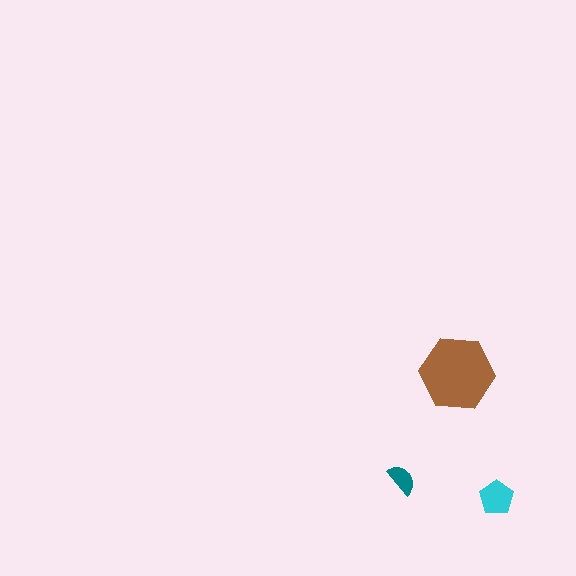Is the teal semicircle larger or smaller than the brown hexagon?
Smaller.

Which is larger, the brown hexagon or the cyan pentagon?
The brown hexagon.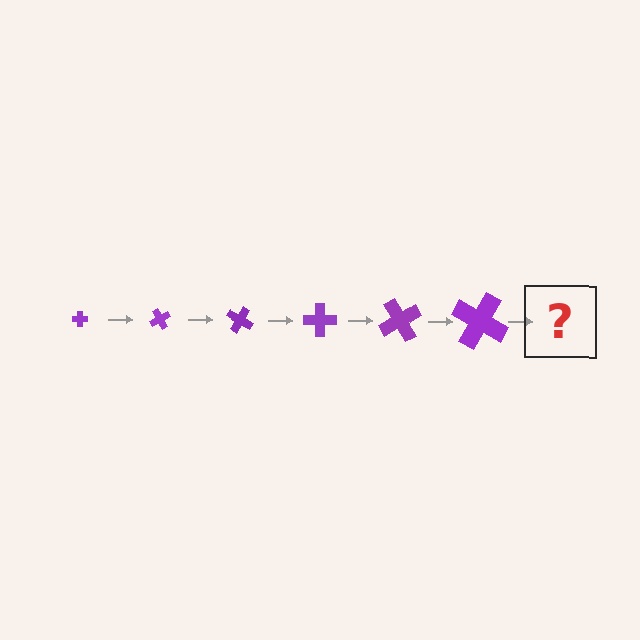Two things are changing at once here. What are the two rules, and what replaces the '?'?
The two rules are that the cross grows larger each step and it rotates 60 degrees each step. The '?' should be a cross, larger than the previous one and rotated 360 degrees from the start.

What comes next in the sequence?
The next element should be a cross, larger than the previous one and rotated 360 degrees from the start.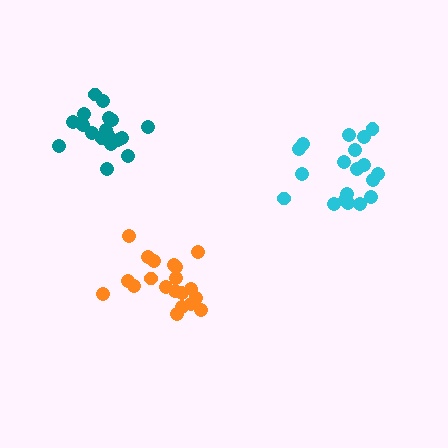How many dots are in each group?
Group 1: 20 dots, Group 2: 20 dots, Group 3: 18 dots (58 total).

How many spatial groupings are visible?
There are 3 spatial groupings.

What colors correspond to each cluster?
The clusters are colored: orange, cyan, teal.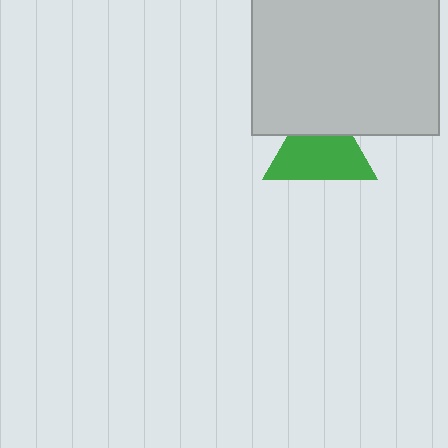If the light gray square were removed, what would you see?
You would see the complete green triangle.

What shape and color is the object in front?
The object in front is a light gray square.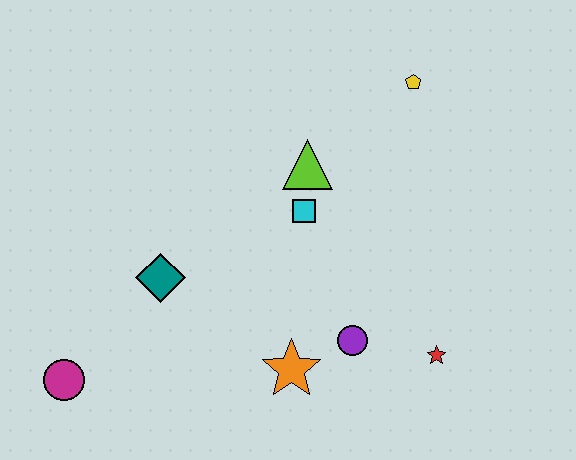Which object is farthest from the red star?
The magenta circle is farthest from the red star.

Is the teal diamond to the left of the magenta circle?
No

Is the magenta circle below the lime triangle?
Yes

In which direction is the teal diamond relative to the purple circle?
The teal diamond is to the left of the purple circle.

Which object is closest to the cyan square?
The lime triangle is closest to the cyan square.